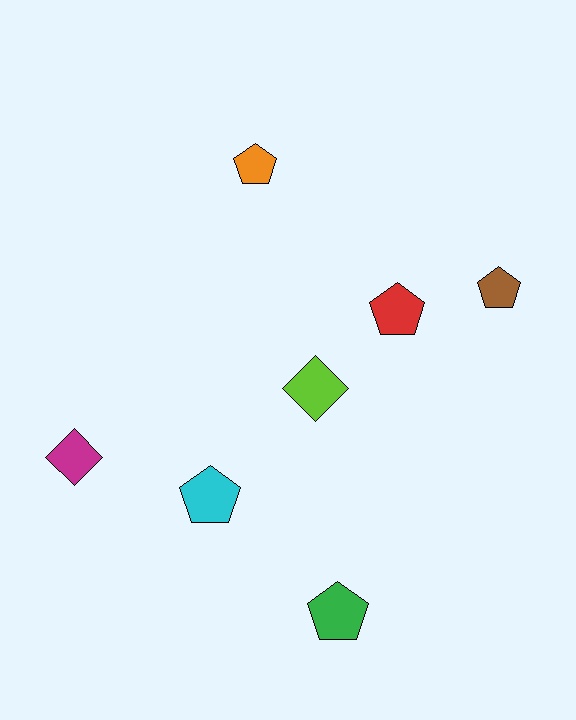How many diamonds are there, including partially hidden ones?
There are 2 diamonds.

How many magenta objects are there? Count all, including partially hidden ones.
There is 1 magenta object.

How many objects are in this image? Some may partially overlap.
There are 7 objects.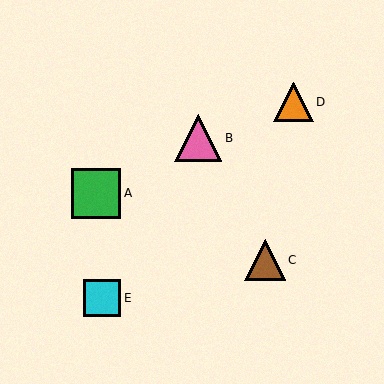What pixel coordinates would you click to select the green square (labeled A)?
Click at (96, 193) to select the green square A.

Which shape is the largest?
The green square (labeled A) is the largest.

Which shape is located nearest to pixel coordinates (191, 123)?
The pink triangle (labeled B) at (198, 138) is nearest to that location.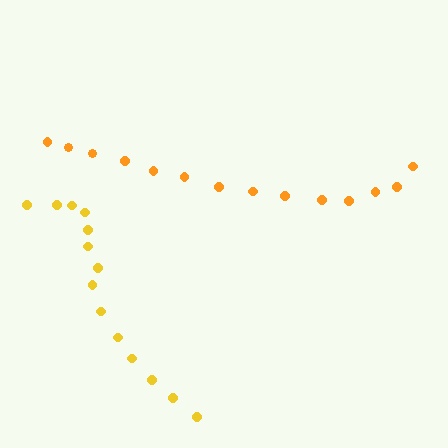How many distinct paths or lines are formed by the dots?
There are 2 distinct paths.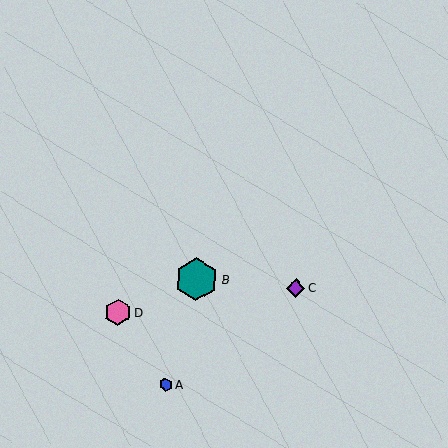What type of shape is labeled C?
Shape C is a purple diamond.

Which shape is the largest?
The teal hexagon (labeled B) is the largest.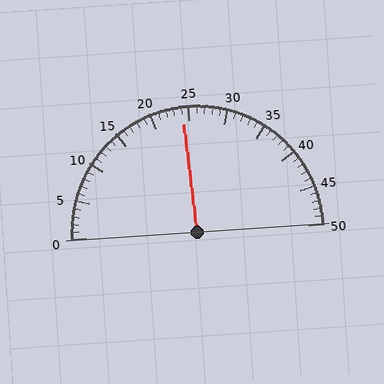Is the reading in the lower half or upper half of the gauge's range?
The reading is in the lower half of the range (0 to 50).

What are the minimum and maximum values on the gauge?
The gauge ranges from 0 to 50.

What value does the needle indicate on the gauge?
The needle indicates approximately 24.